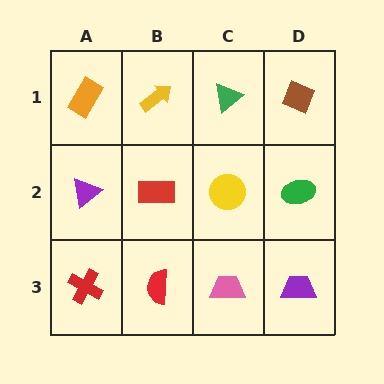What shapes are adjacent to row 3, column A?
A purple triangle (row 2, column A), a red semicircle (row 3, column B).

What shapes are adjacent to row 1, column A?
A purple triangle (row 2, column A), a yellow arrow (row 1, column B).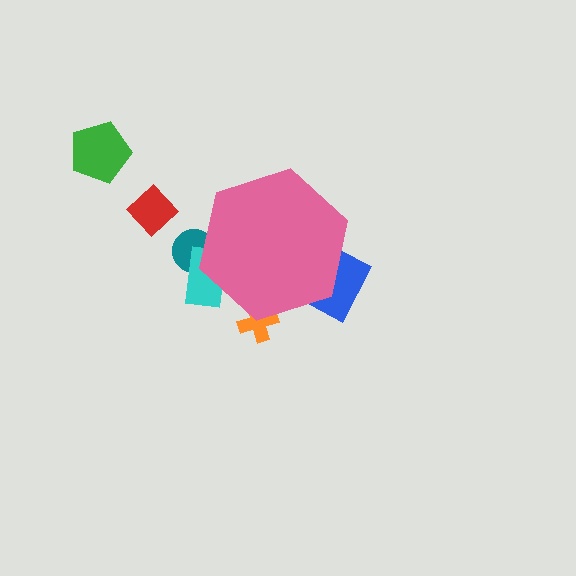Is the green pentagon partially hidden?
No, the green pentagon is fully visible.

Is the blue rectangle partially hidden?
Yes, the blue rectangle is partially hidden behind the pink hexagon.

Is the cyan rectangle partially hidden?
Yes, the cyan rectangle is partially hidden behind the pink hexagon.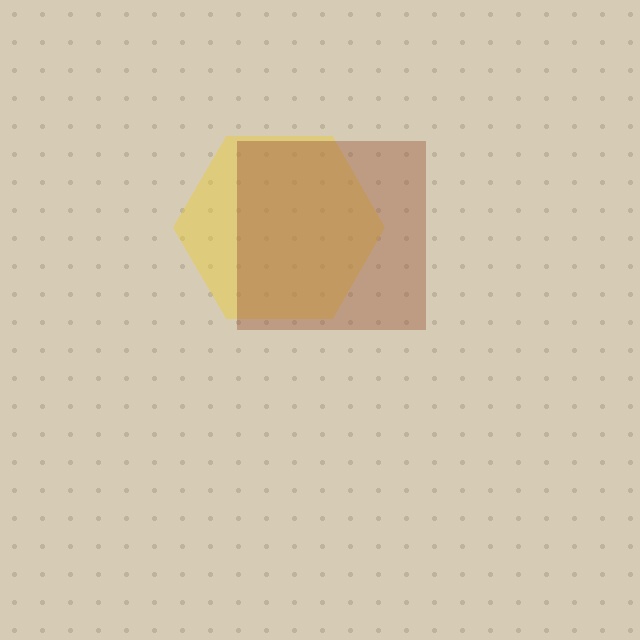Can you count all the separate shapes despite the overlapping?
Yes, there are 2 separate shapes.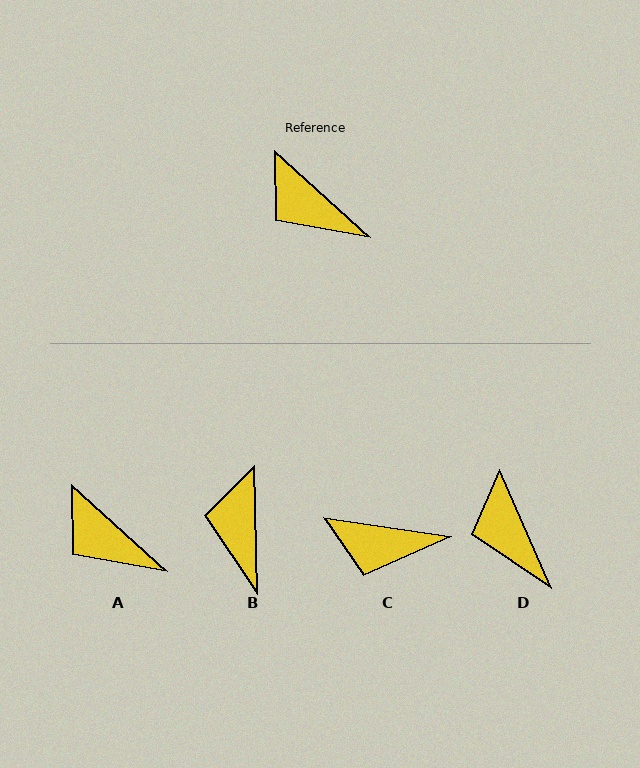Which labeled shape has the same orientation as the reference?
A.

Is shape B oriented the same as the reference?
No, it is off by about 46 degrees.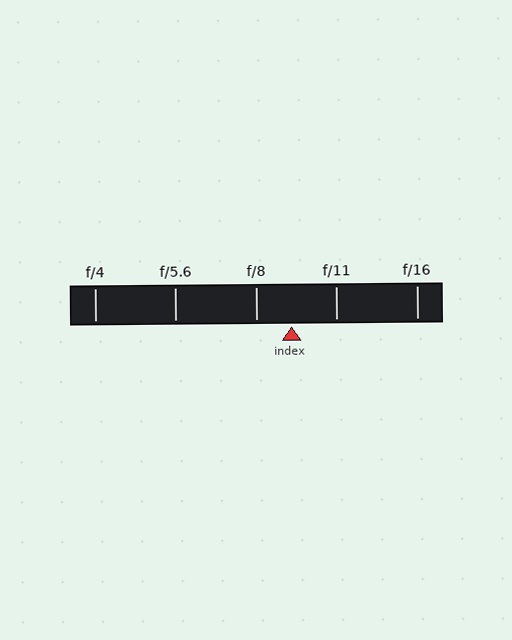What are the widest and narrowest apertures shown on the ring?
The widest aperture shown is f/4 and the narrowest is f/16.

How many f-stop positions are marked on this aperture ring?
There are 5 f-stop positions marked.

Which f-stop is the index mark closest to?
The index mark is closest to f/8.